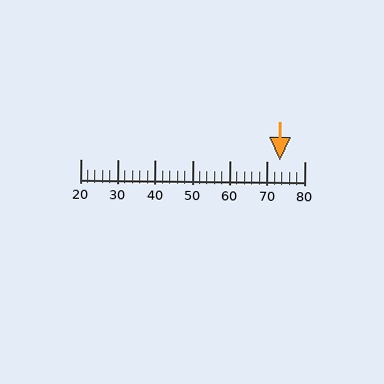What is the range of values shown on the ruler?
The ruler shows values from 20 to 80.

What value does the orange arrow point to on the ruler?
The orange arrow points to approximately 73.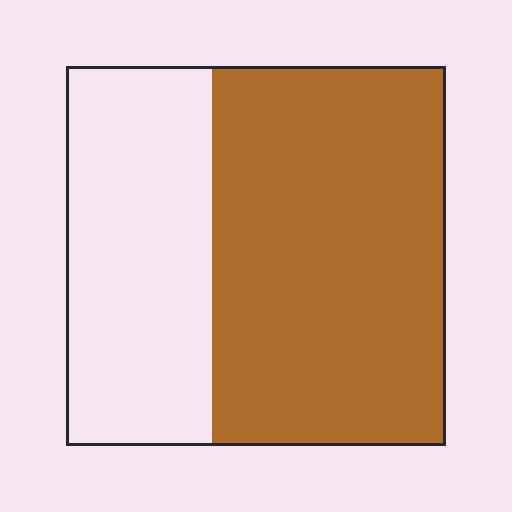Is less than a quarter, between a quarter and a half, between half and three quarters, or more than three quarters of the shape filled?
Between half and three quarters.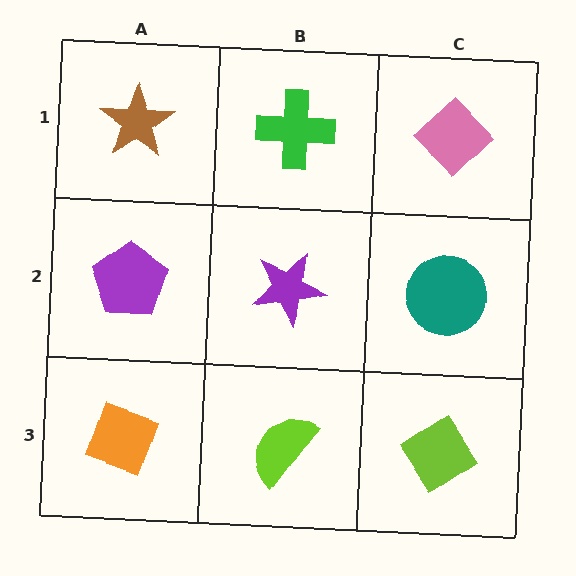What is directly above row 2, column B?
A green cross.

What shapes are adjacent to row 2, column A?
A brown star (row 1, column A), an orange diamond (row 3, column A), a purple star (row 2, column B).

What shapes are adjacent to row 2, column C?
A pink diamond (row 1, column C), a lime diamond (row 3, column C), a purple star (row 2, column B).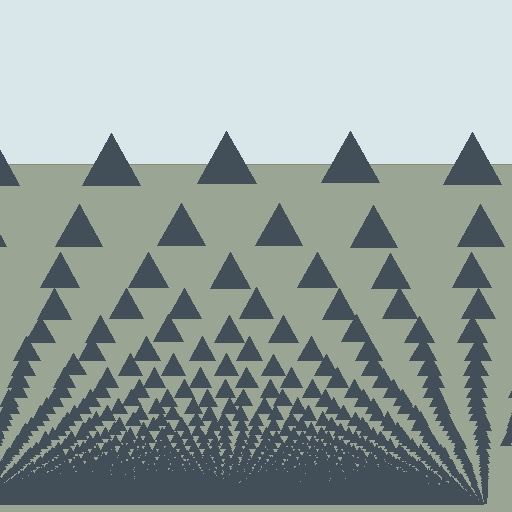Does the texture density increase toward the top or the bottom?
Density increases toward the bottom.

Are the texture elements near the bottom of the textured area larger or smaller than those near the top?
Smaller. The gradient is inverted — elements near the bottom are smaller and denser.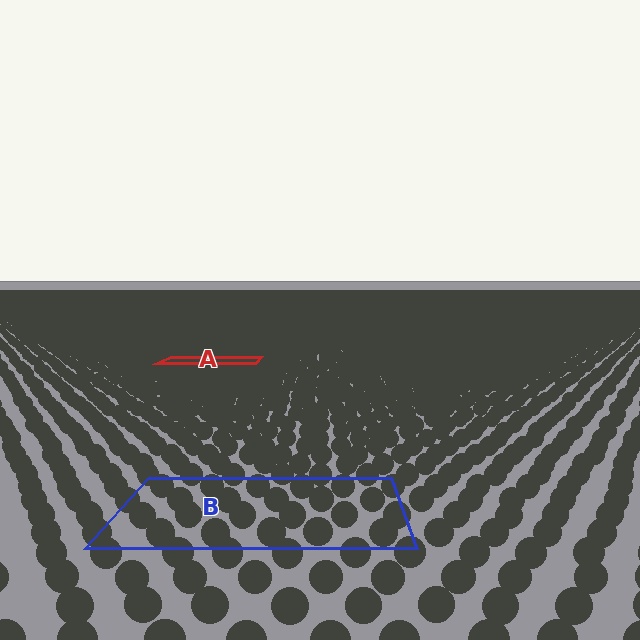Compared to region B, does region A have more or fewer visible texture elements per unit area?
Region A has more texture elements per unit area — they are packed more densely because it is farther away.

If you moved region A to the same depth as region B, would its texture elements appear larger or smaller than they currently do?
They would appear larger. At a closer depth, the same texture elements are projected at a bigger on-screen size.